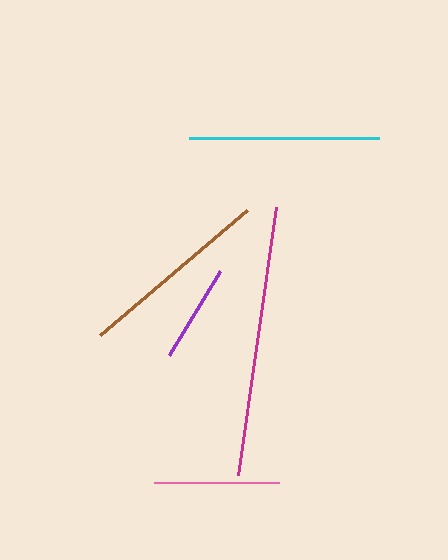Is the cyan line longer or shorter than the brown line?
The brown line is longer than the cyan line.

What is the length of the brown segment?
The brown segment is approximately 193 pixels long.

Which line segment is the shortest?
The purple line is the shortest at approximately 99 pixels.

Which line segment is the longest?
The magenta line is the longest at approximately 271 pixels.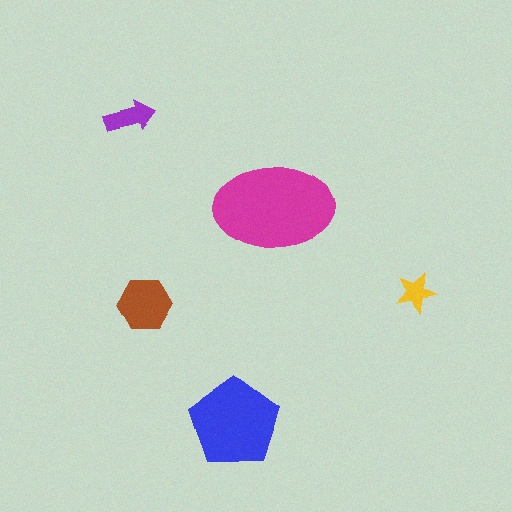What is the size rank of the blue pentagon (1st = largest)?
2nd.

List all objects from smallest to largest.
The yellow star, the purple arrow, the brown hexagon, the blue pentagon, the magenta ellipse.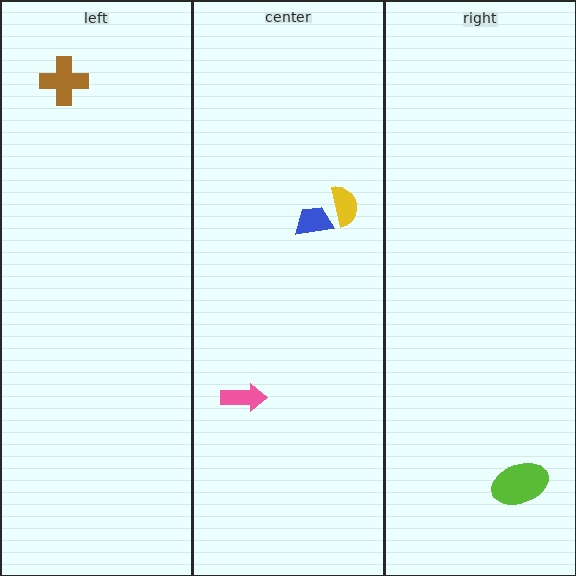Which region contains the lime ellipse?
The right region.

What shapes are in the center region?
The blue trapezoid, the yellow semicircle, the pink arrow.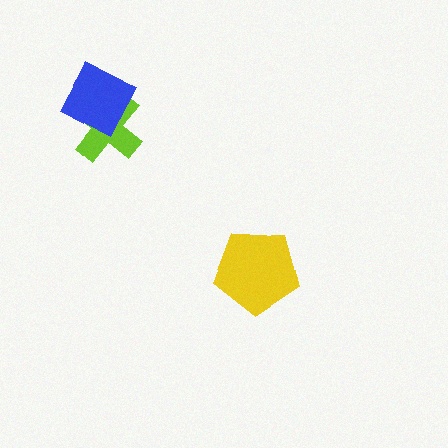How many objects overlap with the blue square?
1 object overlaps with the blue square.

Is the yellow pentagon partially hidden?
No, no other shape covers it.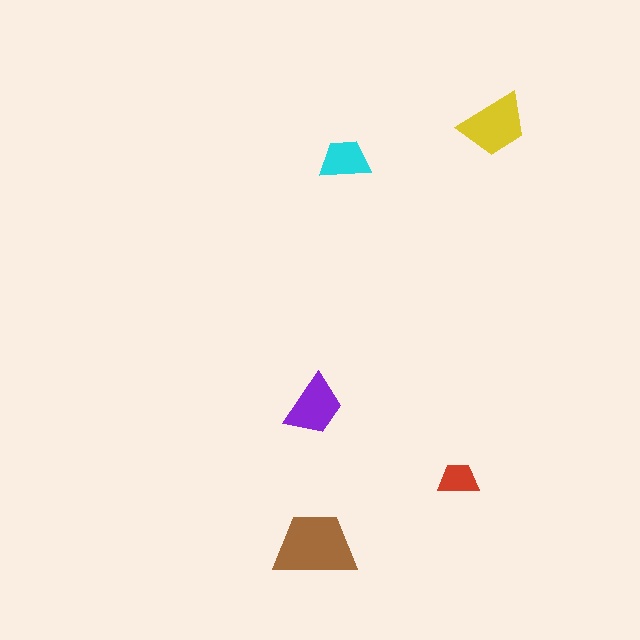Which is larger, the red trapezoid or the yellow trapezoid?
The yellow one.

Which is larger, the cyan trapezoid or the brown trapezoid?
The brown one.